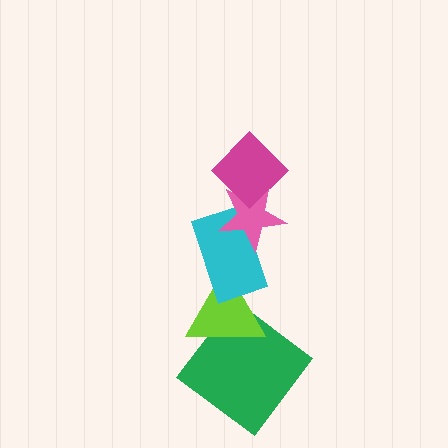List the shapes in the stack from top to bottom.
From top to bottom: the magenta diamond, the pink star, the cyan rectangle, the lime triangle, the green diamond.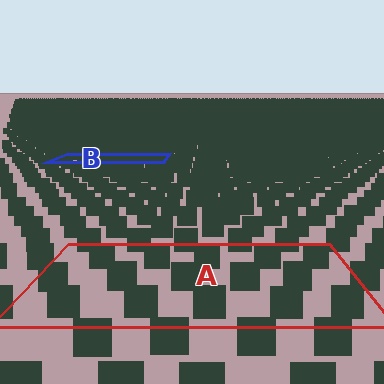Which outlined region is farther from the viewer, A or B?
Region B is farther from the viewer — the texture elements inside it appear smaller and more densely packed.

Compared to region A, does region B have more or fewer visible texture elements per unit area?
Region B has more texture elements per unit area — they are packed more densely because it is farther away.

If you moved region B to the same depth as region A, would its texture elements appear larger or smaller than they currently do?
They would appear larger. At a closer depth, the same texture elements are projected at a bigger on-screen size.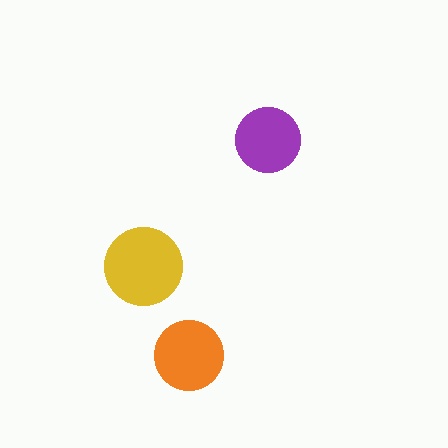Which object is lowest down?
The orange circle is bottommost.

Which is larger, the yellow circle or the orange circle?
The yellow one.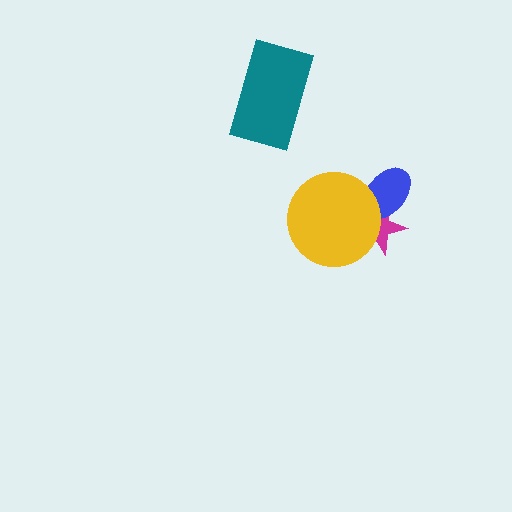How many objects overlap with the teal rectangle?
0 objects overlap with the teal rectangle.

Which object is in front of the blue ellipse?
The yellow circle is in front of the blue ellipse.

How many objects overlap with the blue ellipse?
2 objects overlap with the blue ellipse.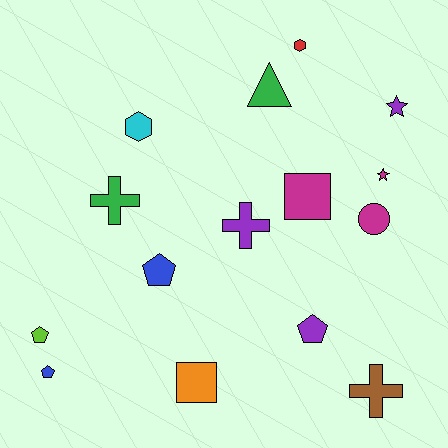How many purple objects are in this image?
There are 3 purple objects.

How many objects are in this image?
There are 15 objects.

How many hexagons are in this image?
There are 2 hexagons.